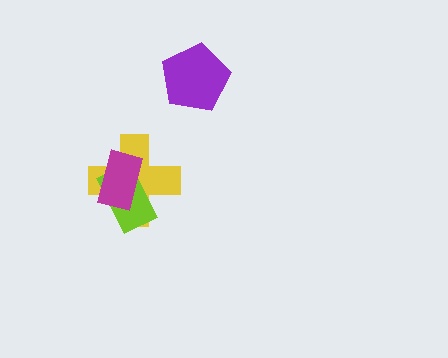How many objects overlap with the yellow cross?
2 objects overlap with the yellow cross.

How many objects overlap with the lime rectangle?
2 objects overlap with the lime rectangle.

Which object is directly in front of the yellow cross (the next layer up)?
The lime rectangle is directly in front of the yellow cross.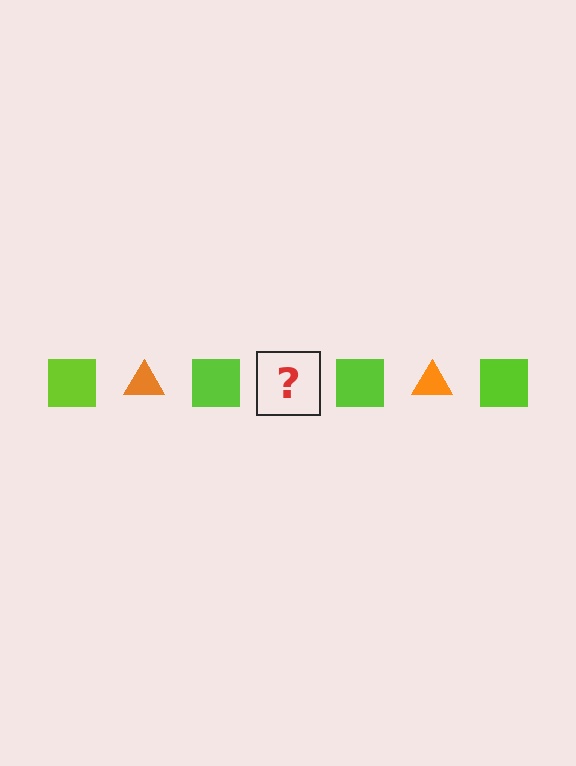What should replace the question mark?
The question mark should be replaced with an orange triangle.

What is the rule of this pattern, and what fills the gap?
The rule is that the pattern alternates between lime square and orange triangle. The gap should be filled with an orange triangle.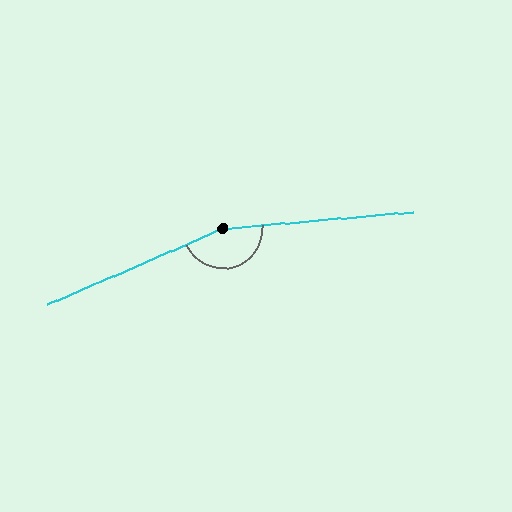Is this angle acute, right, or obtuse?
It is obtuse.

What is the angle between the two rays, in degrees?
Approximately 162 degrees.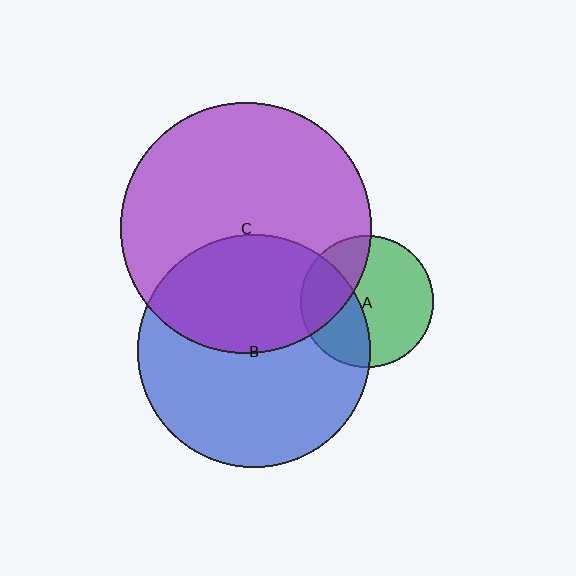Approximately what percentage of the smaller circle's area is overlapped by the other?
Approximately 40%.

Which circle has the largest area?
Circle C (purple).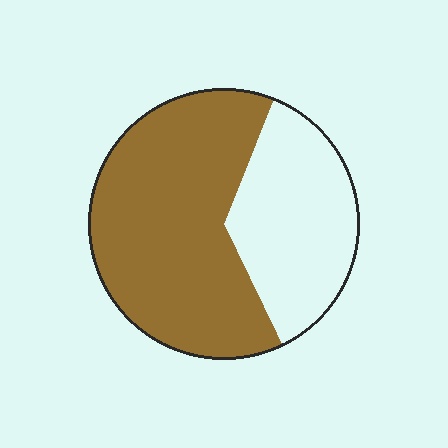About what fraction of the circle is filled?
About five eighths (5/8).